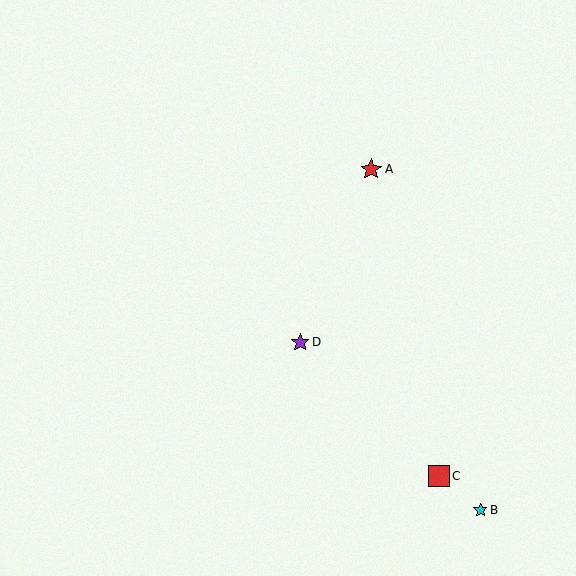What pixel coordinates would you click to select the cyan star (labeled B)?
Click at (480, 510) to select the cyan star B.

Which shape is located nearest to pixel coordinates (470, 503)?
The cyan star (labeled B) at (480, 510) is nearest to that location.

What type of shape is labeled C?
Shape C is a red square.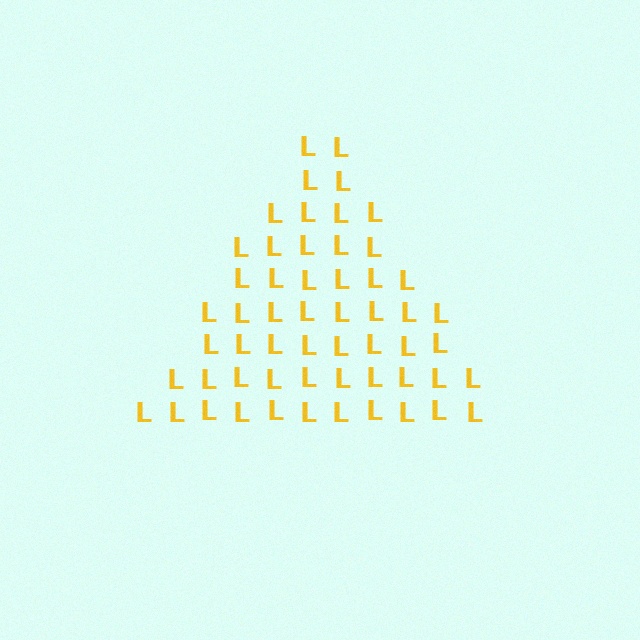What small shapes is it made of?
It is made of small letter L's.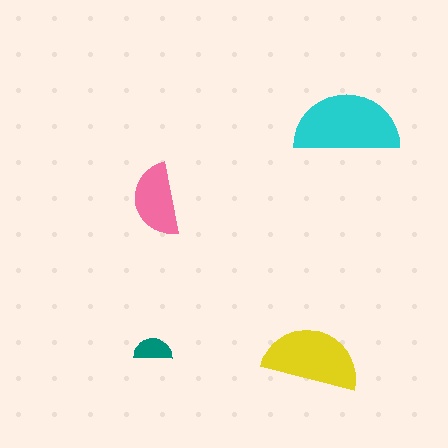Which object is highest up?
The cyan semicircle is topmost.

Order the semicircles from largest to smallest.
the cyan one, the yellow one, the pink one, the teal one.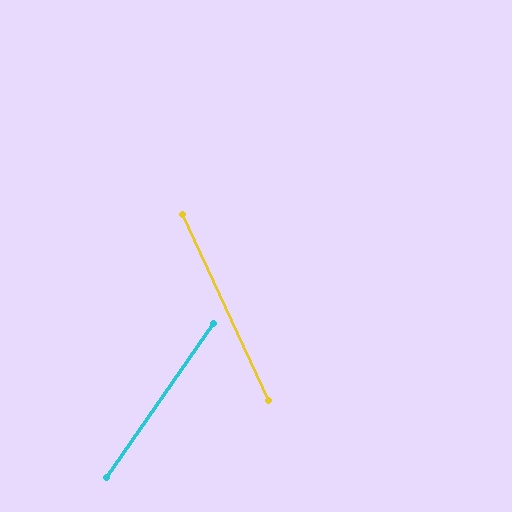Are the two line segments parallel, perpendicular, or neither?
Neither parallel nor perpendicular — they differ by about 60°.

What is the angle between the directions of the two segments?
Approximately 60 degrees.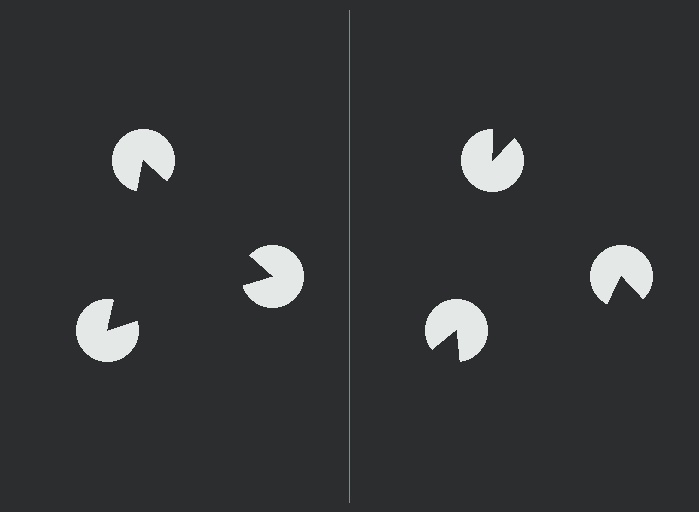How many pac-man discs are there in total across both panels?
6 — 3 on each side.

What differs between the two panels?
The pac-man discs are positioned identically on both sides; only the wedge orientations differ. On the left they align to a triangle; on the right they are misaligned.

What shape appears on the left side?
An illusory triangle.